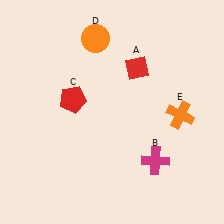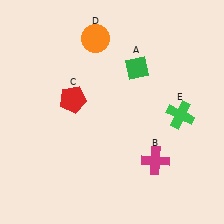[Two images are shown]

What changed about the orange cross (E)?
In Image 1, E is orange. In Image 2, it changed to green.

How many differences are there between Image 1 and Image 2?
There are 2 differences between the two images.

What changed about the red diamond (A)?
In Image 1, A is red. In Image 2, it changed to green.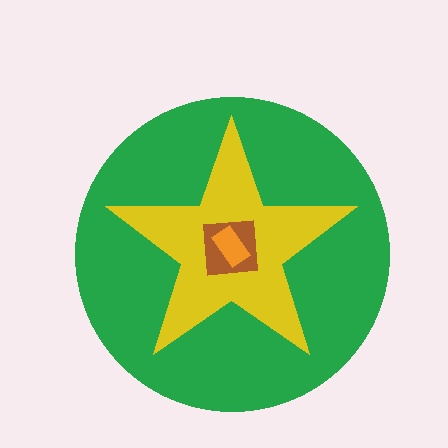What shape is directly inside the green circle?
The yellow star.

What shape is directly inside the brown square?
The orange rectangle.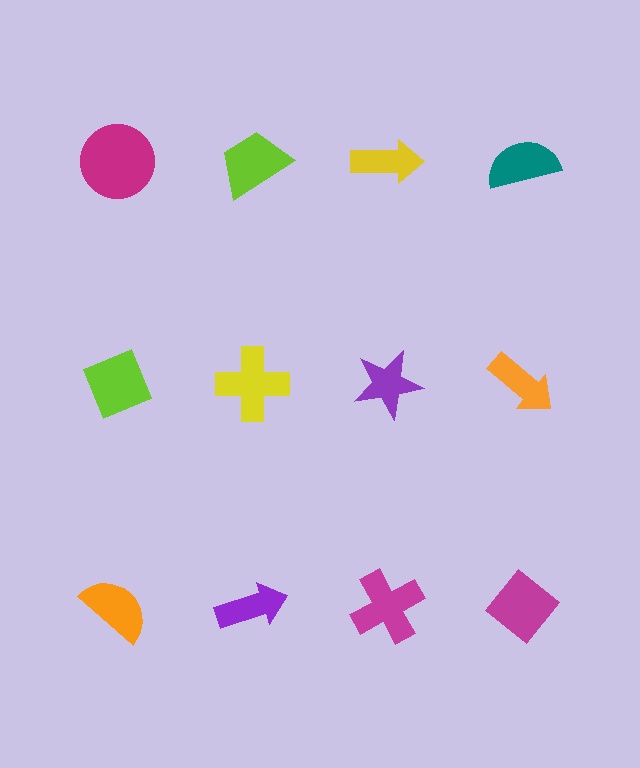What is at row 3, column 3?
A magenta cross.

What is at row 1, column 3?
A yellow arrow.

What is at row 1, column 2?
A lime trapezoid.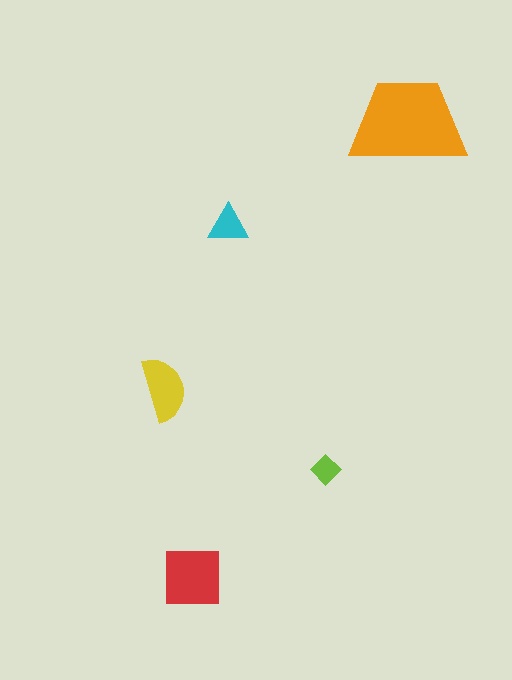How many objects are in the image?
There are 5 objects in the image.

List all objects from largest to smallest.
The orange trapezoid, the red square, the yellow semicircle, the cyan triangle, the lime diamond.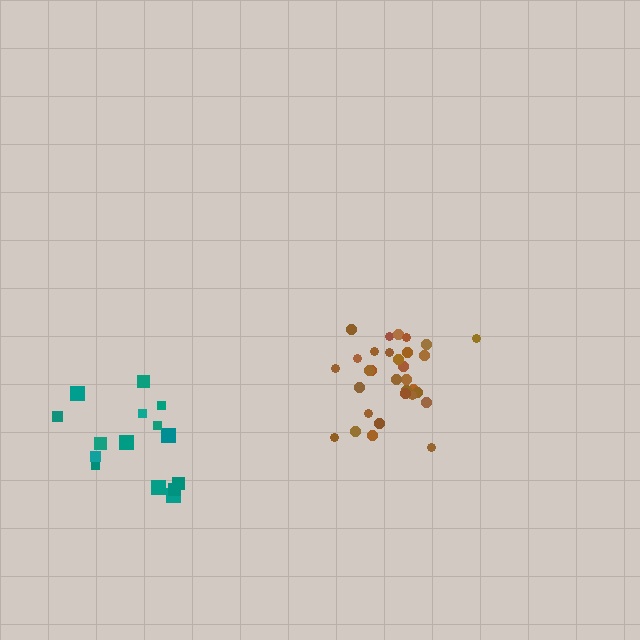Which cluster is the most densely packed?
Brown.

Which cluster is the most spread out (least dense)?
Teal.